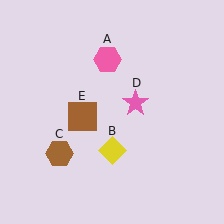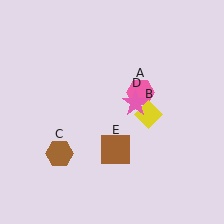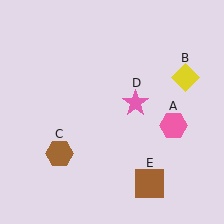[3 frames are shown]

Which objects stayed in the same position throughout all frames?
Brown hexagon (object C) and pink star (object D) remained stationary.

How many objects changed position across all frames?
3 objects changed position: pink hexagon (object A), yellow diamond (object B), brown square (object E).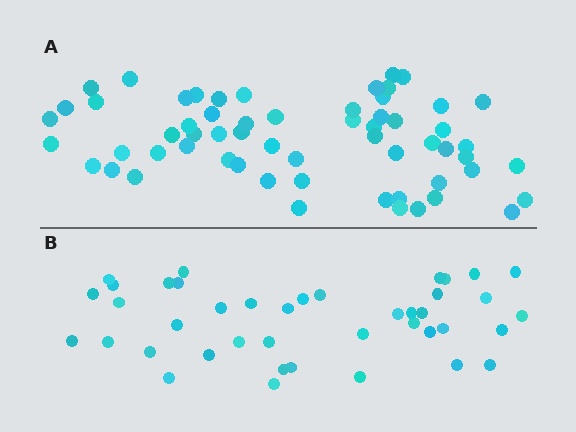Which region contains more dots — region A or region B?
Region A (the top region) has more dots.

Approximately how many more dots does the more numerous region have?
Region A has approximately 20 more dots than region B.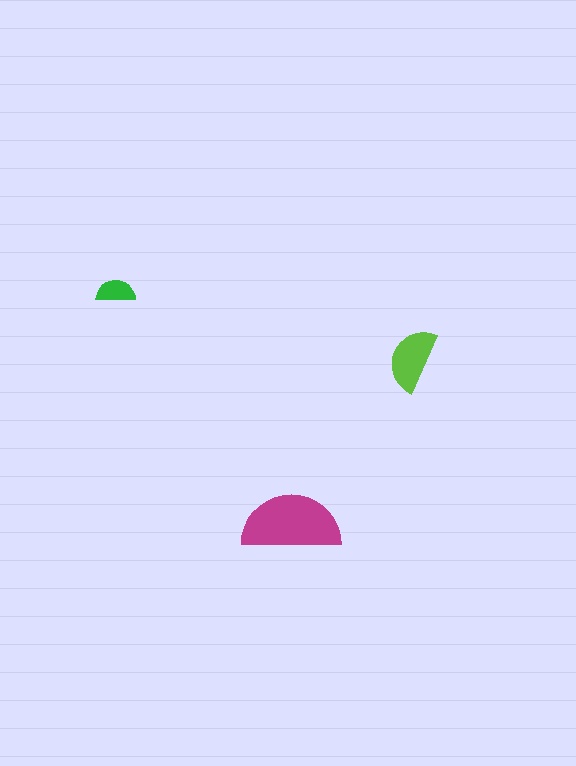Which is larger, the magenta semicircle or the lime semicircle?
The magenta one.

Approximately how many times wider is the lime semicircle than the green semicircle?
About 1.5 times wider.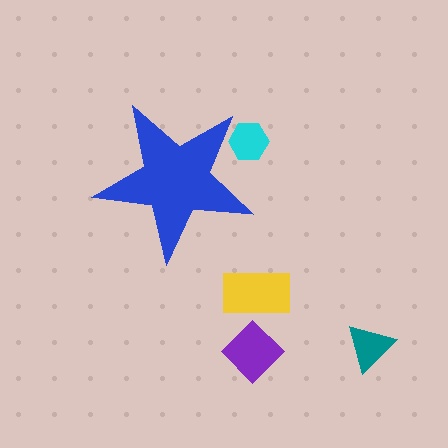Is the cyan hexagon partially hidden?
Yes, the cyan hexagon is partially hidden behind the blue star.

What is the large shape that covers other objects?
A blue star.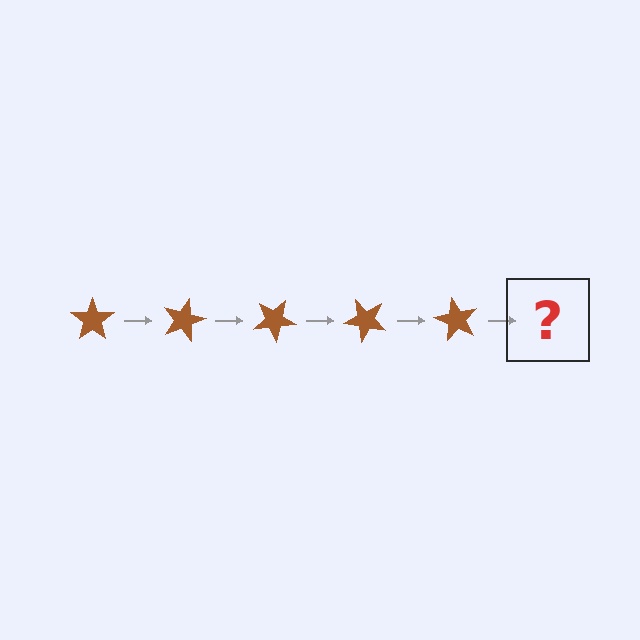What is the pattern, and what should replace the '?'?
The pattern is that the star rotates 15 degrees each step. The '?' should be a brown star rotated 75 degrees.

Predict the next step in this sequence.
The next step is a brown star rotated 75 degrees.